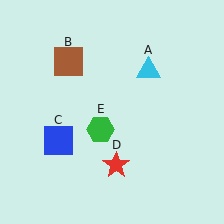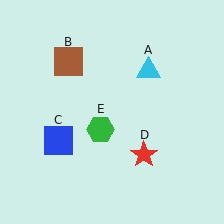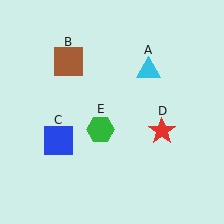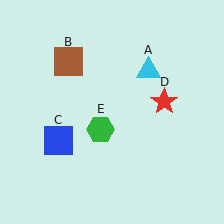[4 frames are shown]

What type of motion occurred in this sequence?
The red star (object D) rotated counterclockwise around the center of the scene.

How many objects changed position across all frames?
1 object changed position: red star (object D).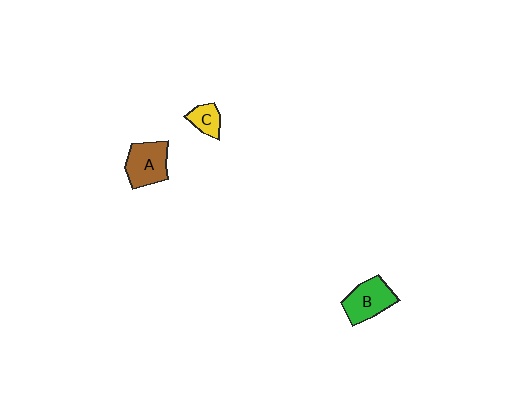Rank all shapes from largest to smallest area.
From largest to smallest: A (brown), B (green), C (yellow).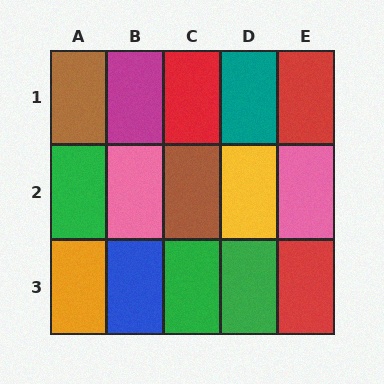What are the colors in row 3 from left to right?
Orange, blue, green, green, red.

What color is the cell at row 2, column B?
Pink.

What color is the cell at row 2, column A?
Green.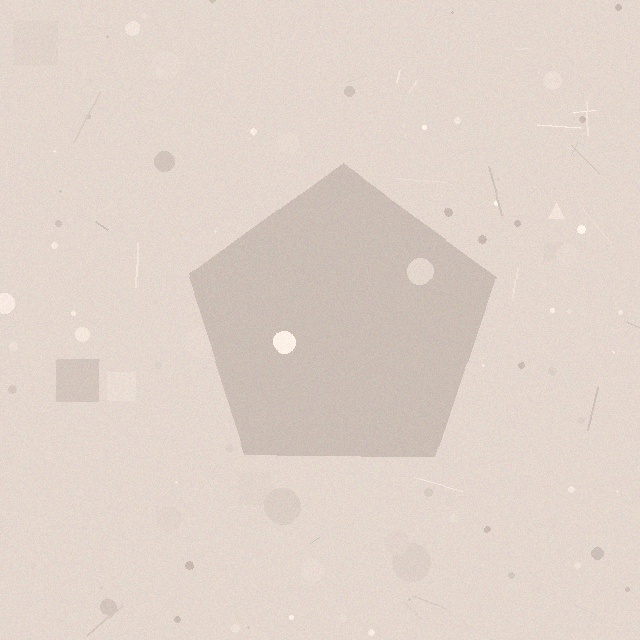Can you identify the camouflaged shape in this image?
The camouflaged shape is a pentagon.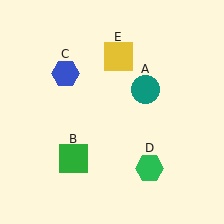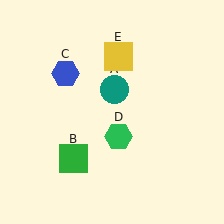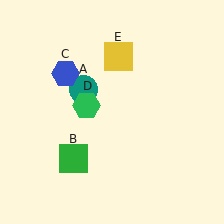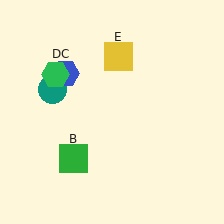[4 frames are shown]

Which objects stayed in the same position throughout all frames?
Green square (object B) and blue hexagon (object C) and yellow square (object E) remained stationary.